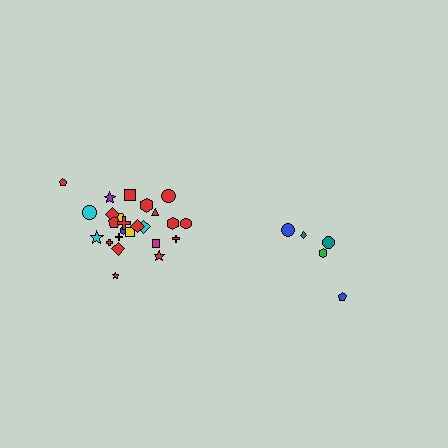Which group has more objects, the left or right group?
The left group.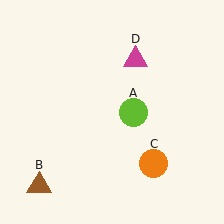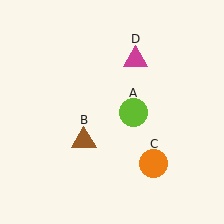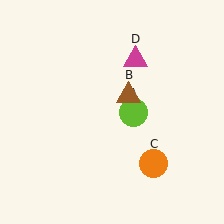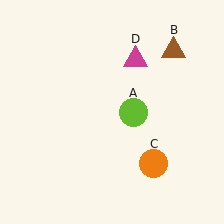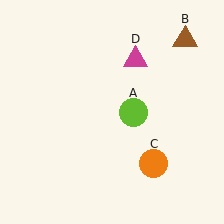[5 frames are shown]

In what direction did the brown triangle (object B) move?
The brown triangle (object B) moved up and to the right.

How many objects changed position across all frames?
1 object changed position: brown triangle (object B).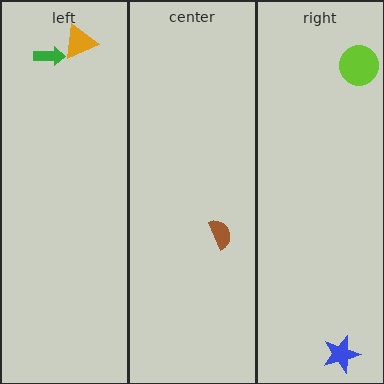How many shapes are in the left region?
2.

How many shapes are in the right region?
2.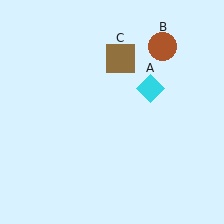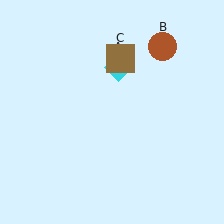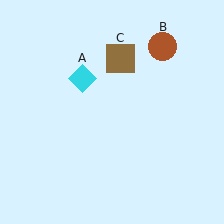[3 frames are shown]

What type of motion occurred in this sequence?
The cyan diamond (object A) rotated counterclockwise around the center of the scene.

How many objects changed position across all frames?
1 object changed position: cyan diamond (object A).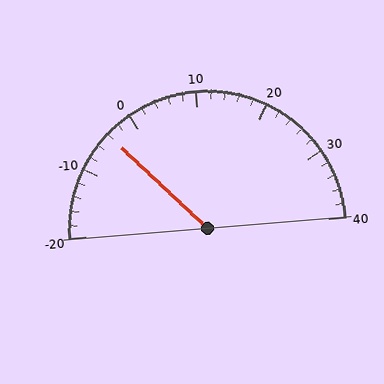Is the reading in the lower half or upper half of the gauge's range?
The reading is in the lower half of the range (-20 to 40).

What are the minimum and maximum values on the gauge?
The gauge ranges from -20 to 40.